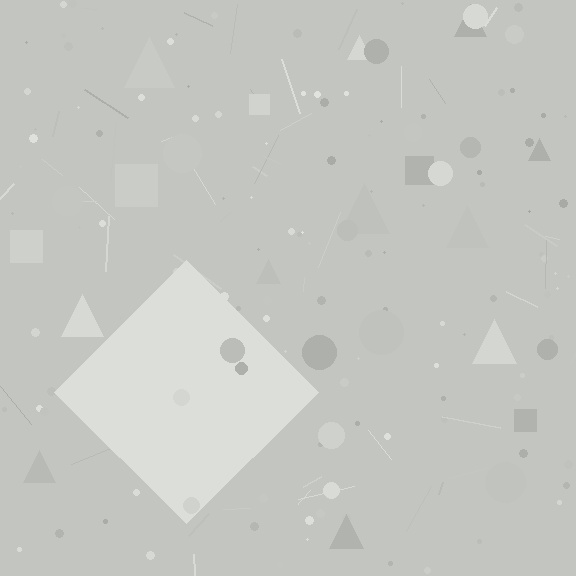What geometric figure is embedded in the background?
A diamond is embedded in the background.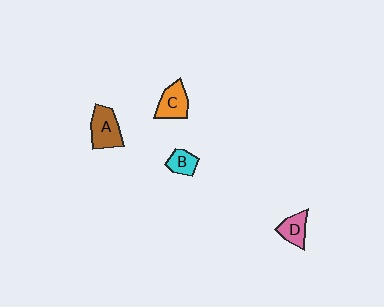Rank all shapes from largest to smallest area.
From largest to smallest: A (brown), C (orange), D (pink), B (cyan).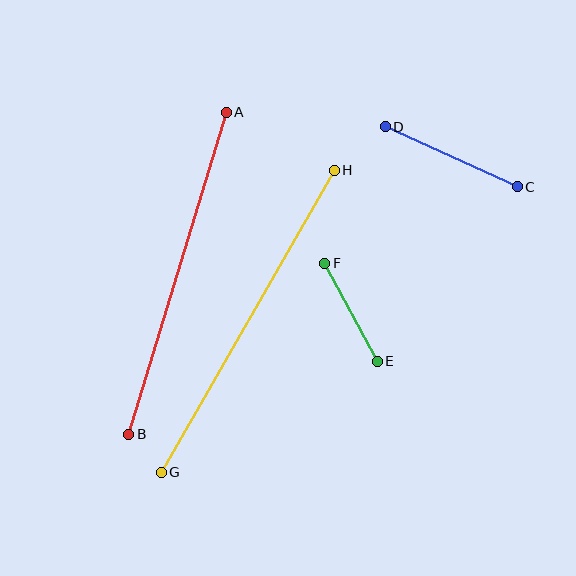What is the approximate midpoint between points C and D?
The midpoint is at approximately (451, 157) pixels.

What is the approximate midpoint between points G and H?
The midpoint is at approximately (248, 321) pixels.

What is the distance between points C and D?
The distance is approximately 145 pixels.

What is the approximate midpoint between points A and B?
The midpoint is at approximately (177, 273) pixels.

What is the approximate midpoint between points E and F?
The midpoint is at approximately (351, 312) pixels.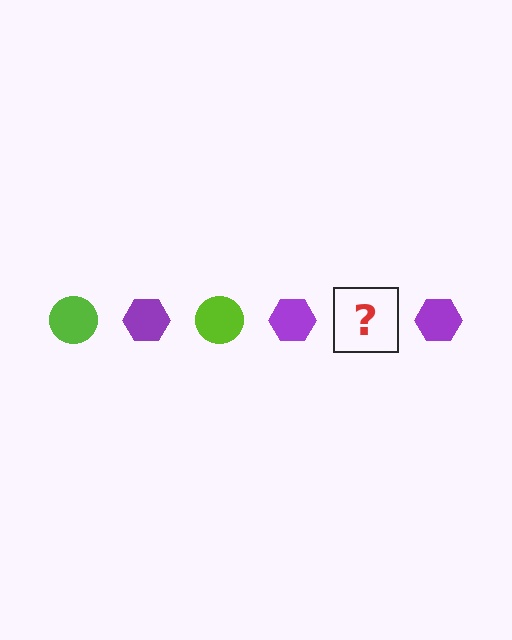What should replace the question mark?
The question mark should be replaced with a lime circle.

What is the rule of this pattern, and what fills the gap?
The rule is that the pattern alternates between lime circle and purple hexagon. The gap should be filled with a lime circle.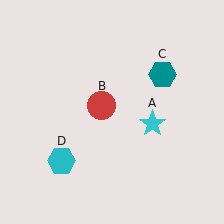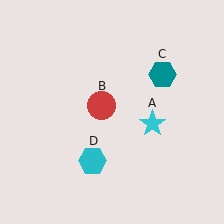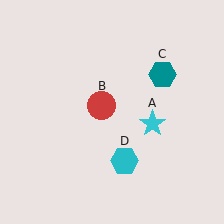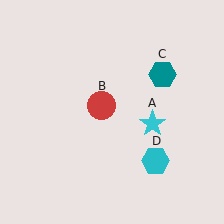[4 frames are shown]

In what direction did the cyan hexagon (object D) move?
The cyan hexagon (object D) moved right.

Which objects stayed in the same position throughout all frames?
Cyan star (object A) and red circle (object B) and teal hexagon (object C) remained stationary.